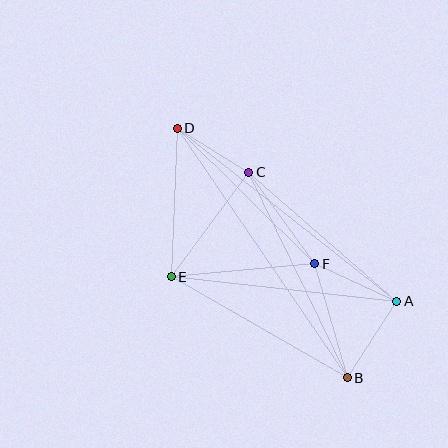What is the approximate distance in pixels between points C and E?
The distance between C and E is approximately 130 pixels.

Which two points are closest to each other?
Points C and D are closest to each other.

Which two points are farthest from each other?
Points B and D are farthest from each other.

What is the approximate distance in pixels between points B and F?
The distance between B and F is approximately 118 pixels.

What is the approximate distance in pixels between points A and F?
The distance between A and F is approximately 90 pixels.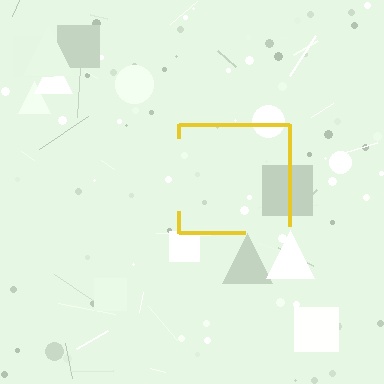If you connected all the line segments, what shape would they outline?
They would outline a square.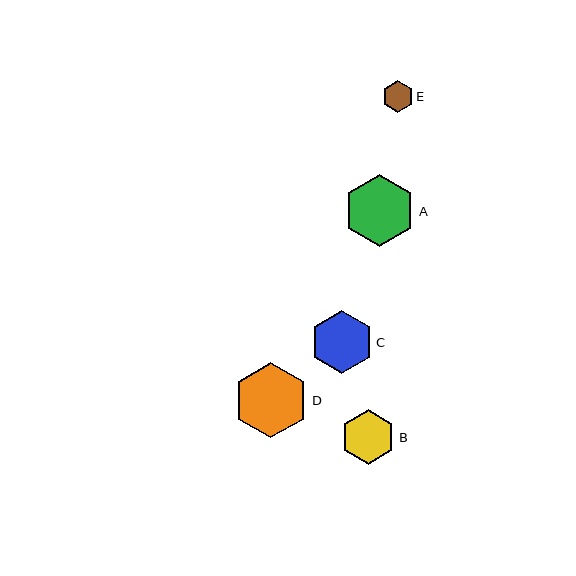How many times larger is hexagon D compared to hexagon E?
Hexagon D is approximately 2.4 times the size of hexagon E.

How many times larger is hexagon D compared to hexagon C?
Hexagon D is approximately 1.2 times the size of hexagon C.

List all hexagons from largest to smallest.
From largest to smallest: D, A, C, B, E.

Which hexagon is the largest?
Hexagon D is the largest with a size of approximately 75 pixels.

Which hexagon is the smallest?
Hexagon E is the smallest with a size of approximately 31 pixels.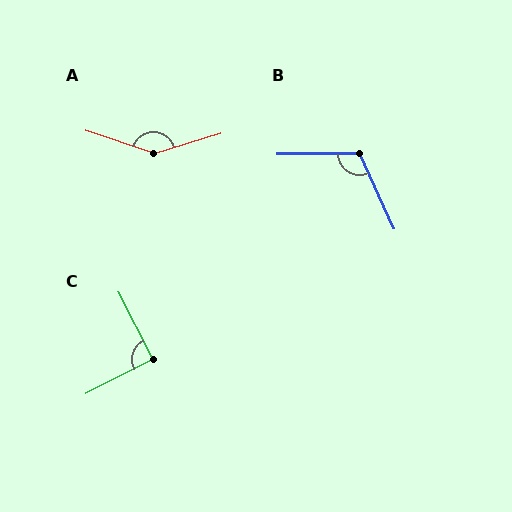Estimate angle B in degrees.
Approximately 114 degrees.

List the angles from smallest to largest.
C (90°), B (114°), A (144°).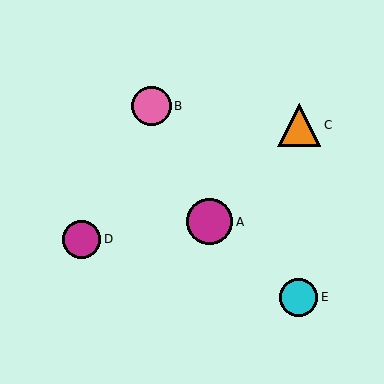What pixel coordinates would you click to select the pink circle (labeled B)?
Click at (152, 106) to select the pink circle B.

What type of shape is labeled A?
Shape A is a magenta circle.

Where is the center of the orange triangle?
The center of the orange triangle is at (299, 125).